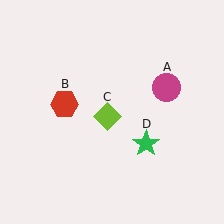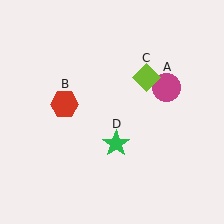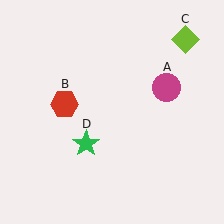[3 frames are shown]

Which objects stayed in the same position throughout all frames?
Magenta circle (object A) and red hexagon (object B) remained stationary.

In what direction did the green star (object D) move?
The green star (object D) moved left.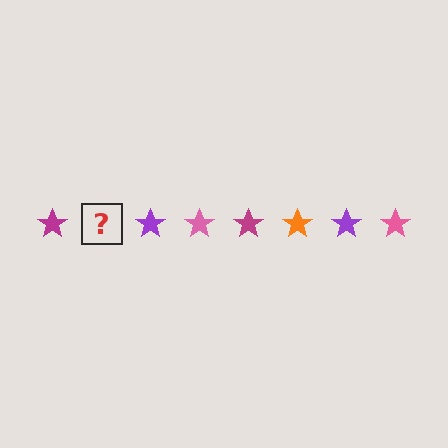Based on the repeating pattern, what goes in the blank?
The blank should be an orange star.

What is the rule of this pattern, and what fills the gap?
The rule is that the pattern cycles through magenta, orange, purple, pink stars. The gap should be filled with an orange star.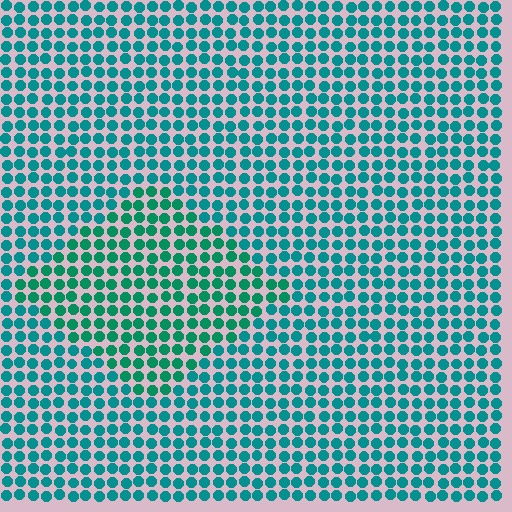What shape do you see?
I see a diamond.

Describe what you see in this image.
The image is filled with small teal elements in a uniform arrangement. A diamond-shaped region is visible where the elements are tinted to a slightly different hue, forming a subtle color boundary.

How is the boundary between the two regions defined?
The boundary is defined purely by a slight shift in hue (about 21 degrees). Spacing, size, and orientation are identical on both sides.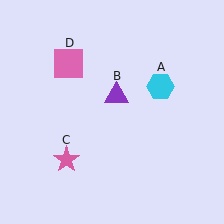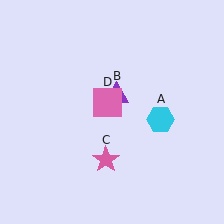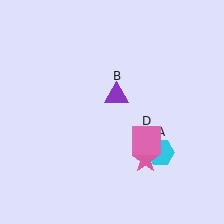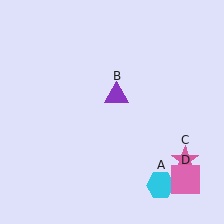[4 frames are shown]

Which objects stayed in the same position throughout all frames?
Purple triangle (object B) remained stationary.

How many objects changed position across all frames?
3 objects changed position: cyan hexagon (object A), pink star (object C), pink square (object D).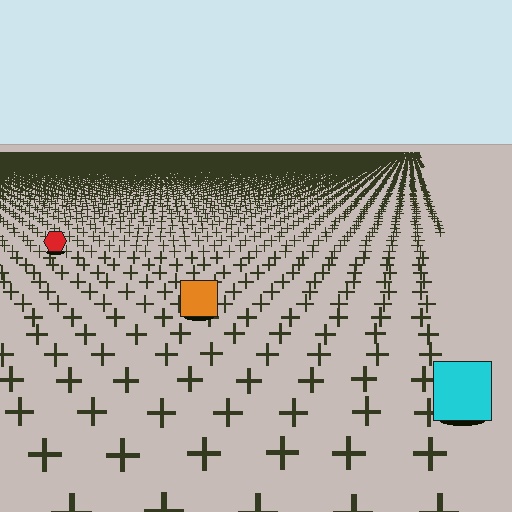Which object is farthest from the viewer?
The red hexagon is farthest from the viewer. It appears smaller and the ground texture around it is denser.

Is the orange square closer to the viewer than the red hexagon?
Yes. The orange square is closer — you can tell from the texture gradient: the ground texture is coarser near it.